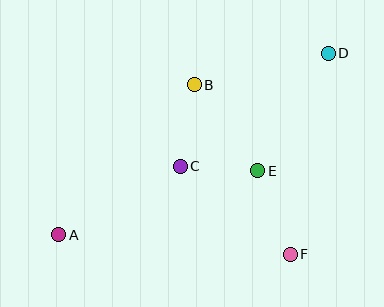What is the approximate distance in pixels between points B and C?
The distance between B and C is approximately 83 pixels.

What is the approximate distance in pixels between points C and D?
The distance between C and D is approximately 186 pixels.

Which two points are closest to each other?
Points C and E are closest to each other.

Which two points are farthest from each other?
Points A and D are farthest from each other.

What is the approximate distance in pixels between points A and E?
The distance between A and E is approximately 209 pixels.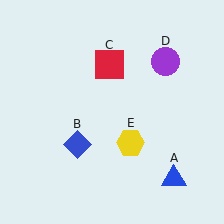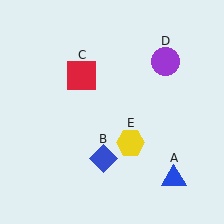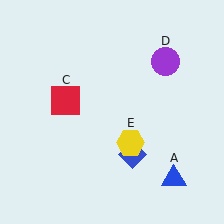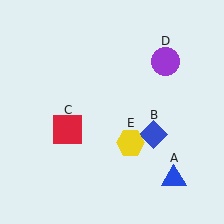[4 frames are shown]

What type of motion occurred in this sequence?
The blue diamond (object B), red square (object C) rotated counterclockwise around the center of the scene.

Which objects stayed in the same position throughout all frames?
Blue triangle (object A) and purple circle (object D) and yellow hexagon (object E) remained stationary.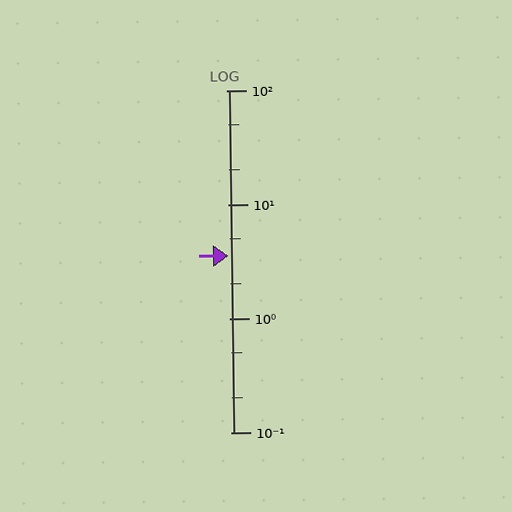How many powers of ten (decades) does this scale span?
The scale spans 3 decades, from 0.1 to 100.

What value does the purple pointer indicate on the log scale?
The pointer indicates approximately 3.5.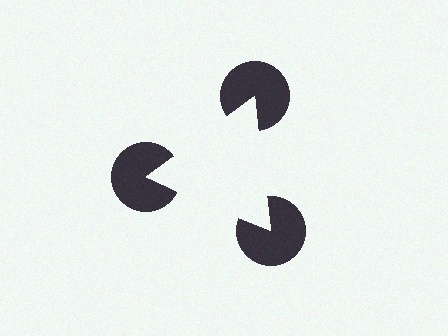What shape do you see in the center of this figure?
An illusory triangle — its edges are inferred from the aligned wedge cuts in the pac-man discs, not physically drawn.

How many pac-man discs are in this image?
There are 3 — one at each vertex of the illusory triangle.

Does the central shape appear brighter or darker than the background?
It typically appears slightly brighter than the background, even though no actual brightness change is drawn.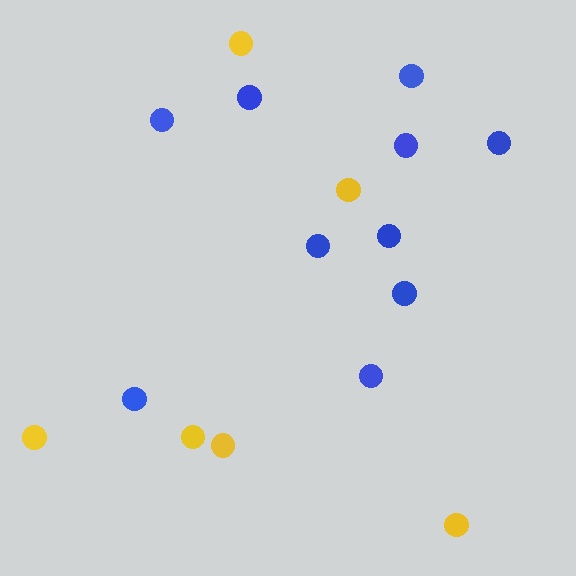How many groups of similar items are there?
There are 2 groups: one group of yellow circles (6) and one group of blue circles (10).